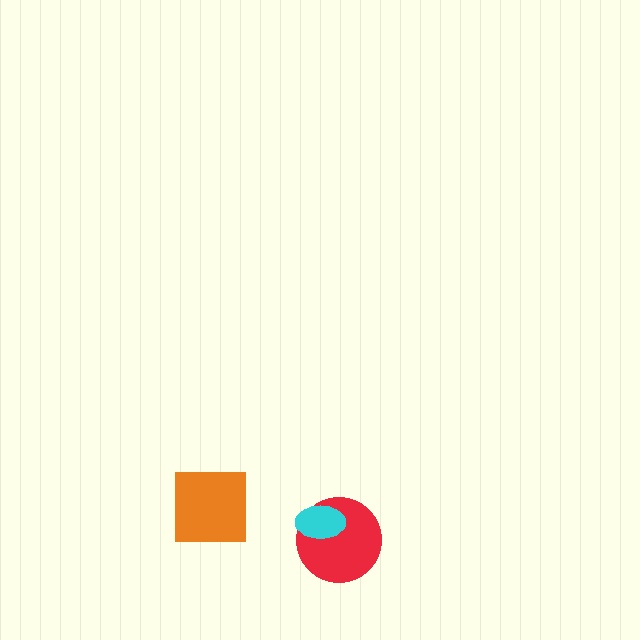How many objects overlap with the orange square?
0 objects overlap with the orange square.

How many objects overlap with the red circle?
1 object overlaps with the red circle.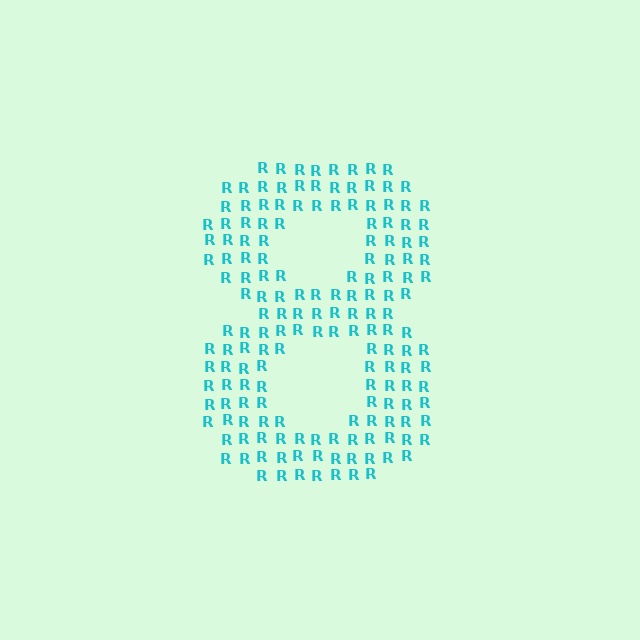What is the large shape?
The large shape is the digit 8.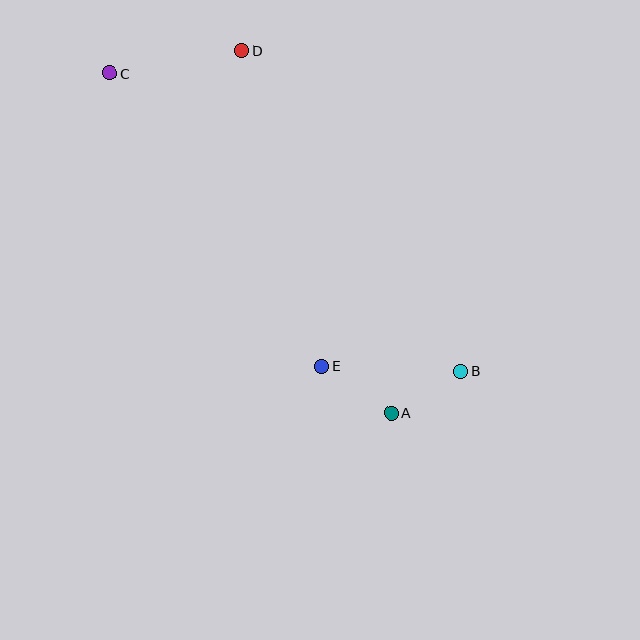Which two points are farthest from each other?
Points B and C are farthest from each other.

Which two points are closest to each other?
Points A and B are closest to each other.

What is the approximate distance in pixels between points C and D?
The distance between C and D is approximately 134 pixels.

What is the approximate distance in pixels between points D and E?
The distance between D and E is approximately 326 pixels.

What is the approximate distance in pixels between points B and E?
The distance between B and E is approximately 139 pixels.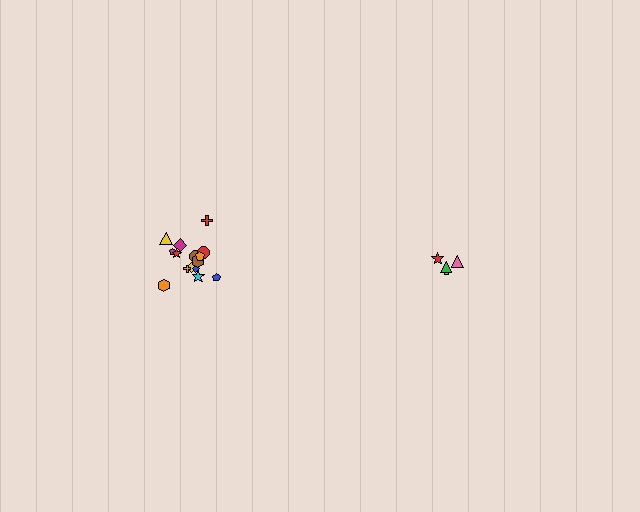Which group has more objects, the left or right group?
The left group.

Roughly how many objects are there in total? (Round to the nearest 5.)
Roughly 20 objects in total.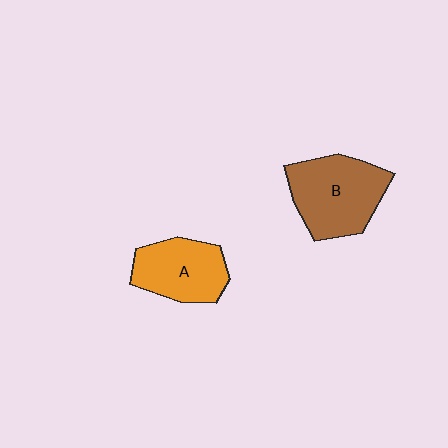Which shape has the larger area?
Shape B (brown).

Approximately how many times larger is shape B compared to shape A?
Approximately 1.3 times.